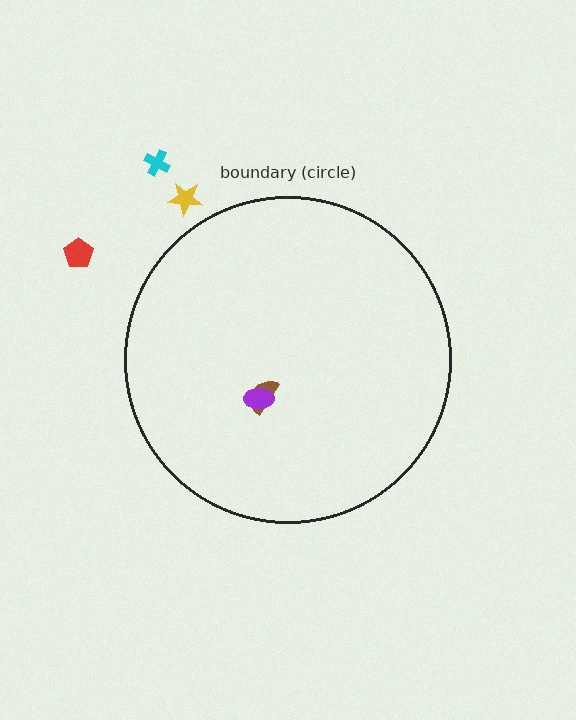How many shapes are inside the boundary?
2 inside, 3 outside.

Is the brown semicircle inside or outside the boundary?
Inside.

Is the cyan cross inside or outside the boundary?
Outside.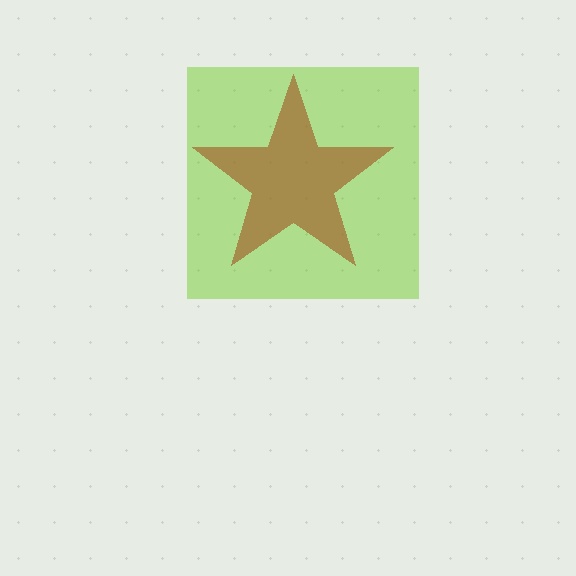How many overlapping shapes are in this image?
There are 2 overlapping shapes in the image.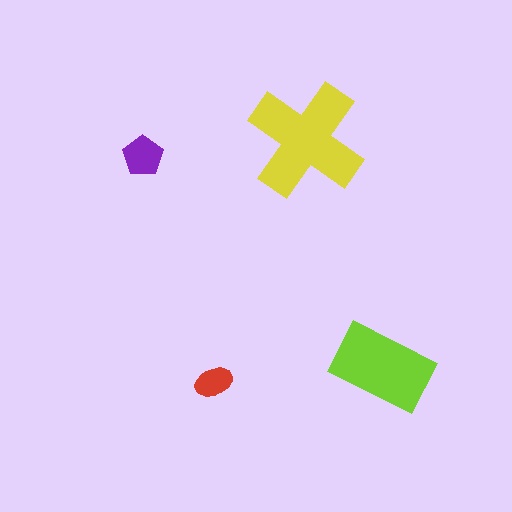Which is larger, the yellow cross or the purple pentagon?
The yellow cross.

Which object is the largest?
The yellow cross.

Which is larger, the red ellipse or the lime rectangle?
The lime rectangle.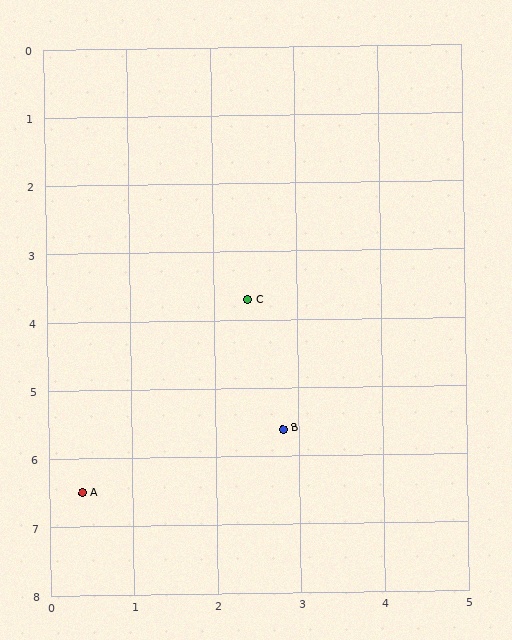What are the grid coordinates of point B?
Point B is at approximately (2.8, 5.6).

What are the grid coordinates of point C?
Point C is at approximately (2.4, 3.7).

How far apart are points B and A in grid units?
Points B and A are about 2.6 grid units apart.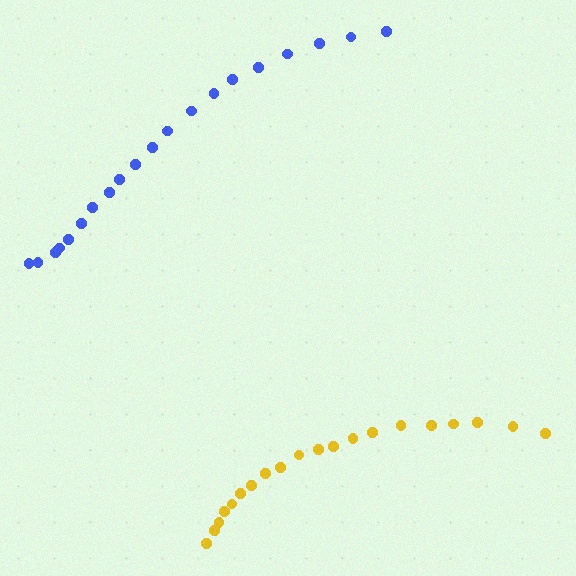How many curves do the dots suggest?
There are 2 distinct paths.